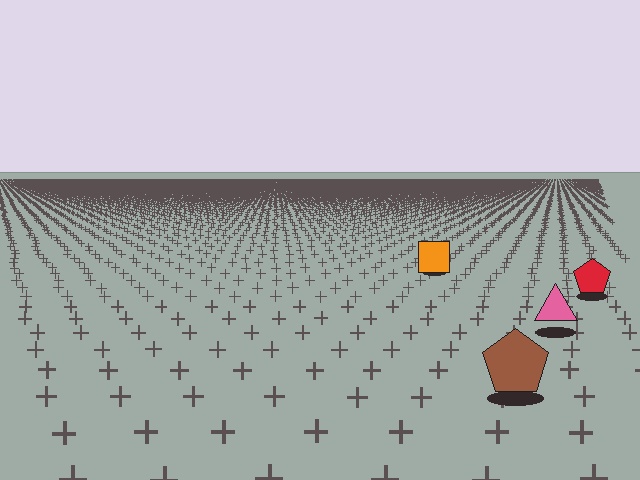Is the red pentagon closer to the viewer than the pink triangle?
No. The pink triangle is closer — you can tell from the texture gradient: the ground texture is coarser near it.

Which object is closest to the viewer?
The brown pentagon is closest. The texture marks near it are larger and more spread out.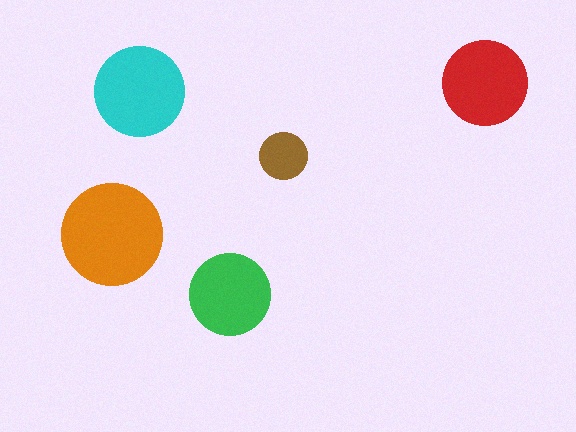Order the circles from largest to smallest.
the orange one, the cyan one, the red one, the green one, the brown one.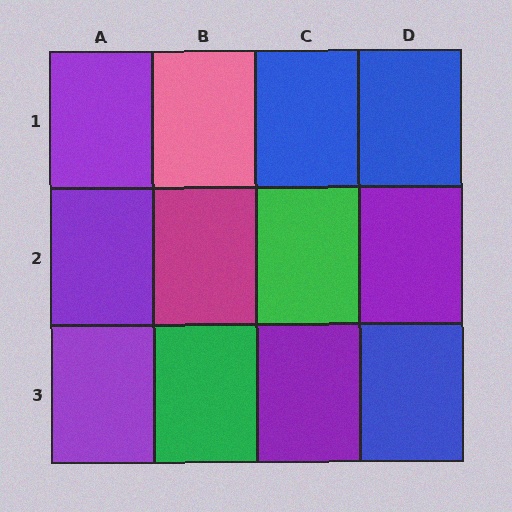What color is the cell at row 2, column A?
Purple.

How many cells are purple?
5 cells are purple.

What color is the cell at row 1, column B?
Pink.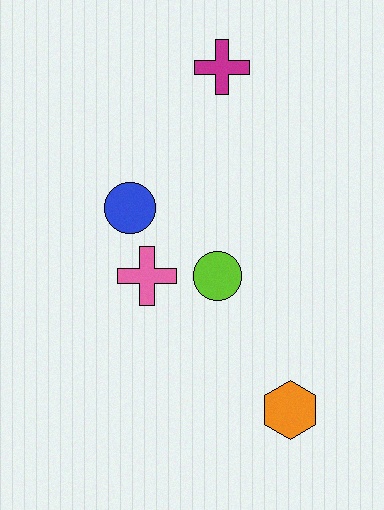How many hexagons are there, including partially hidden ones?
There is 1 hexagon.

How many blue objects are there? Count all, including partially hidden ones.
There is 1 blue object.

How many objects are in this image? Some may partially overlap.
There are 5 objects.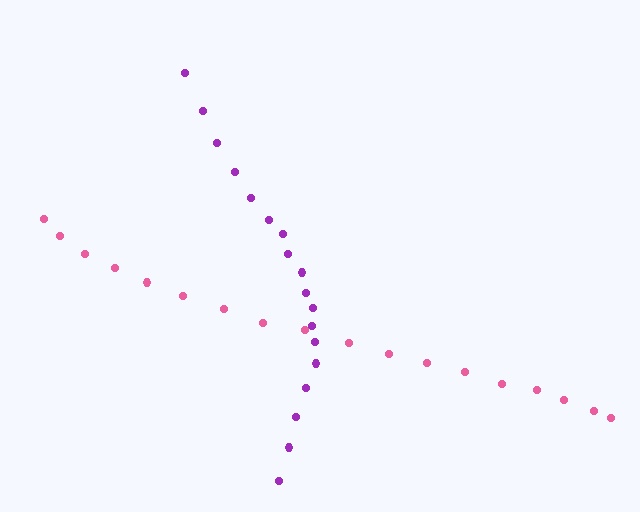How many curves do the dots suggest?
There are 2 distinct paths.